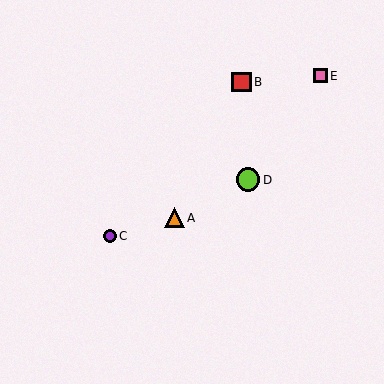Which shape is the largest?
The lime circle (labeled D) is the largest.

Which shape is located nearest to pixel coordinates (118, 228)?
The purple circle (labeled C) at (110, 236) is nearest to that location.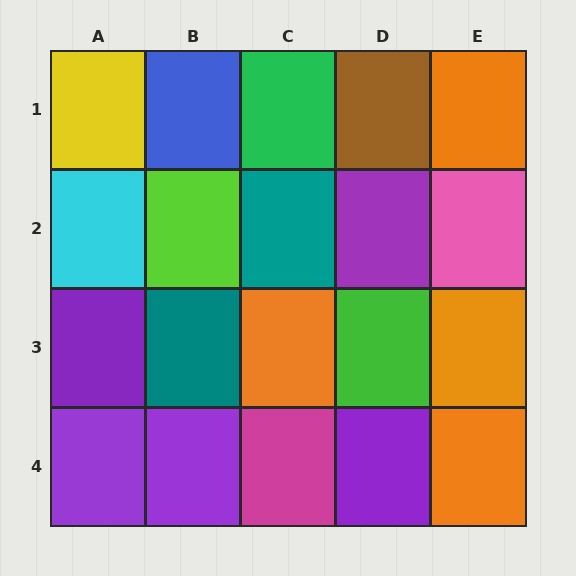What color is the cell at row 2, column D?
Purple.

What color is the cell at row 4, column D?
Purple.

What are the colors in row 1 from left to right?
Yellow, blue, green, brown, orange.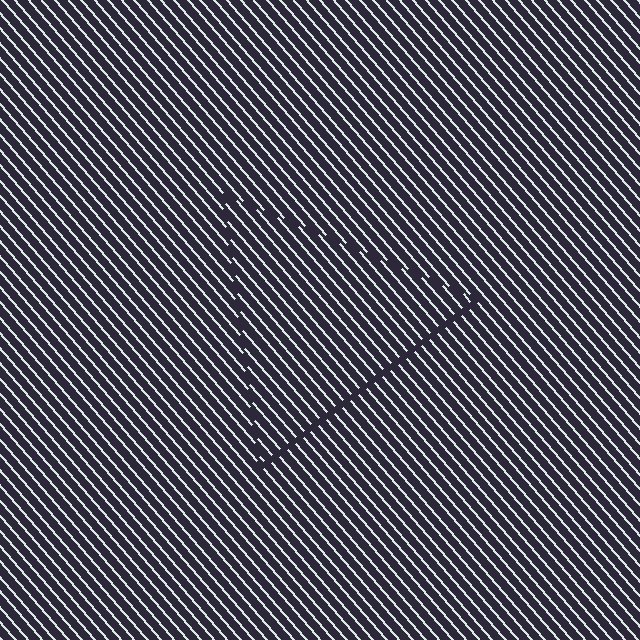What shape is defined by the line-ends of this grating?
An illusory triangle. The interior of the shape contains the same grating, shifted by half a period — the contour is defined by the phase discontinuity where line-ends from the inner and outer gratings abut.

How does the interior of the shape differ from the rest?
The interior of the shape contains the same grating, shifted by half a period — the contour is defined by the phase discontinuity where line-ends from the inner and outer gratings abut.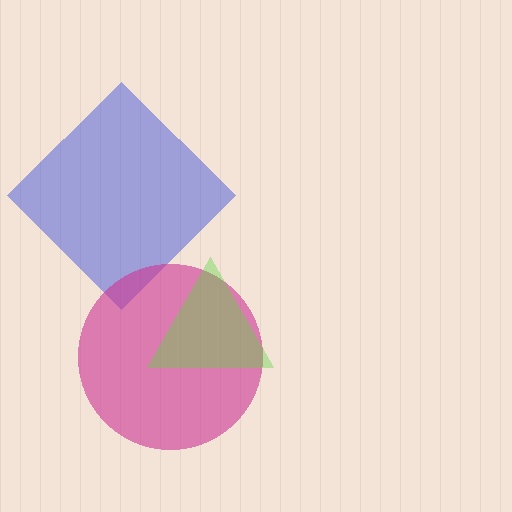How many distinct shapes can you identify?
There are 3 distinct shapes: a blue diamond, a magenta circle, a lime triangle.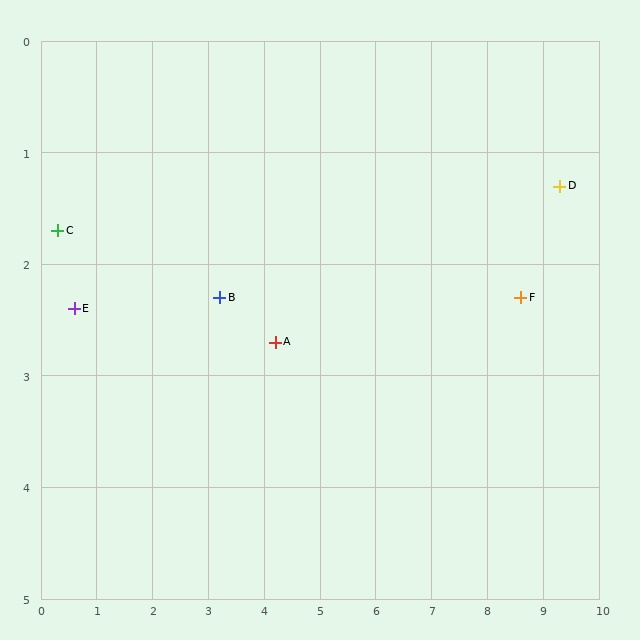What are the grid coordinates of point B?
Point B is at approximately (3.2, 2.3).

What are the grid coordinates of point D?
Point D is at approximately (9.3, 1.3).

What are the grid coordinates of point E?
Point E is at approximately (0.6, 2.4).